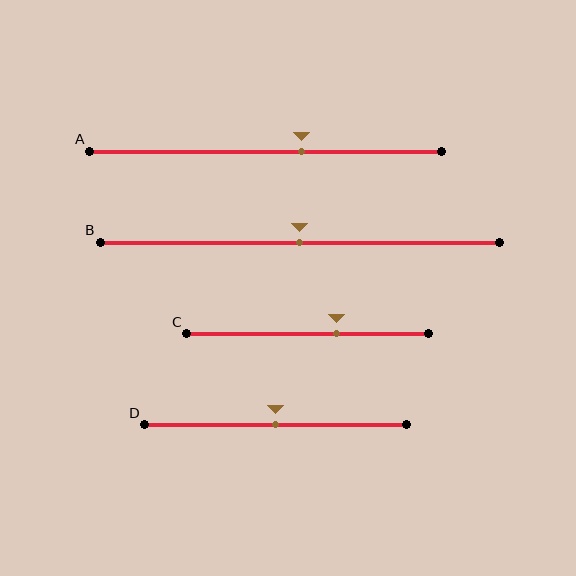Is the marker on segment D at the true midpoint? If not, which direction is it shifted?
Yes, the marker on segment D is at the true midpoint.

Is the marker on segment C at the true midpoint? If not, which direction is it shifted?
No, the marker on segment C is shifted to the right by about 12% of the segment length.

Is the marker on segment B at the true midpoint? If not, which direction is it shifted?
Yes, the marker on segment B is at the true midpoint.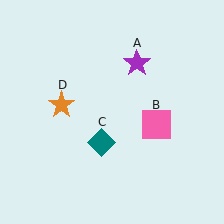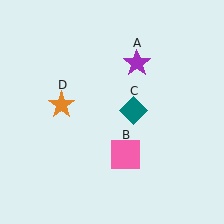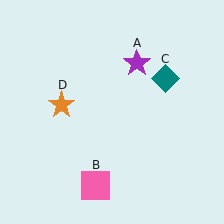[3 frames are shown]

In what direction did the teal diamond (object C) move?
The teal diamond (object C) moved up and to the right.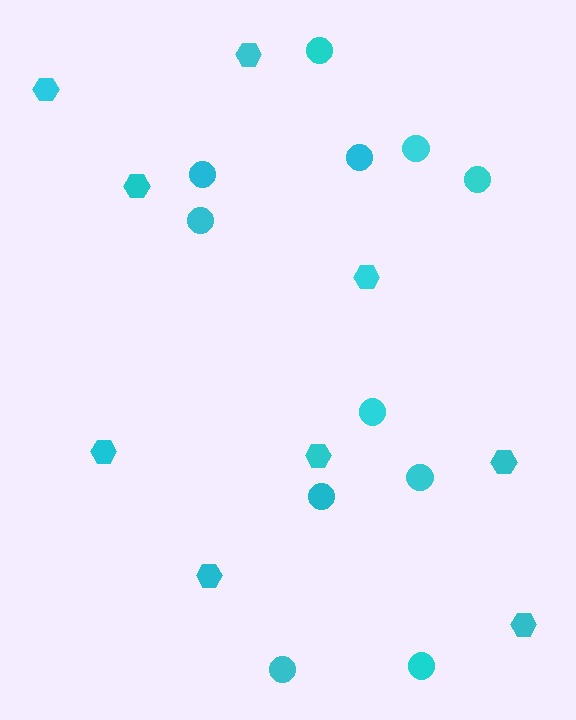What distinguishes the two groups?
There are 2 groups: one group of circles (11) and one group of hexagons (9).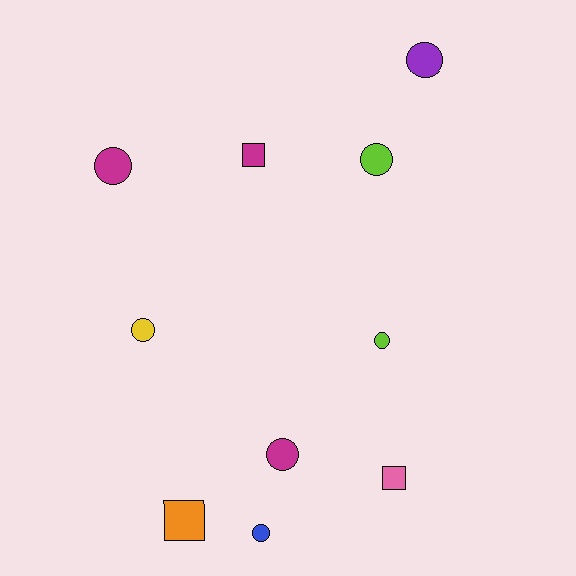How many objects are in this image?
There are 10 objects.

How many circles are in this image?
There are 7 circles.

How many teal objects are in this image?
There are no teal objects.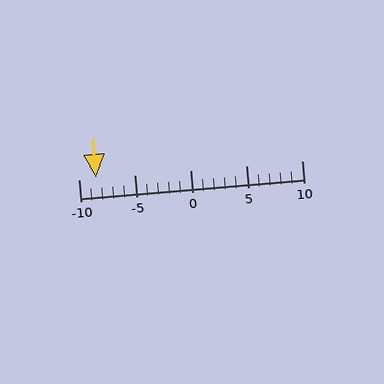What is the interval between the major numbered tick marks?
The major tick marks are spaced 5 units apart.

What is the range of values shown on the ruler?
The ruler shows values from -10 to 10.